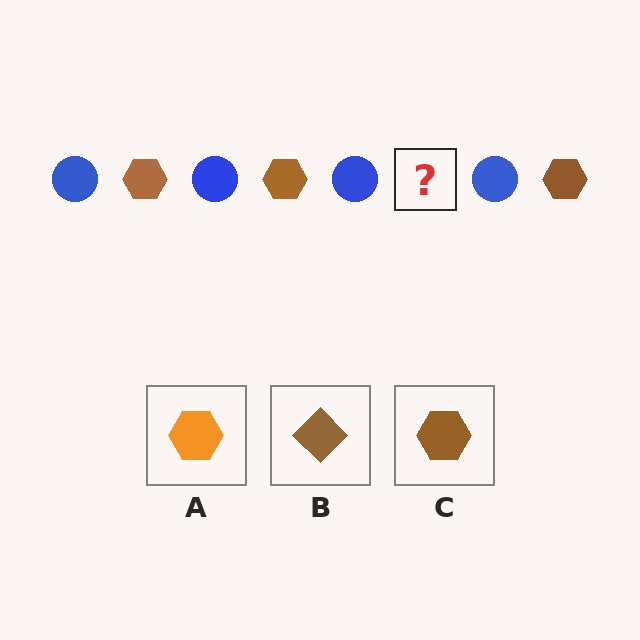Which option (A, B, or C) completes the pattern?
C.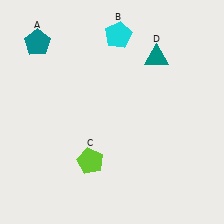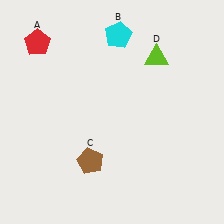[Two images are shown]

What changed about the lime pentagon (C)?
In Image 1, C is lime. In Image 2, it changed to brown.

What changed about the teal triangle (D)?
In Image 1, D is teal. In Image 2, it changed to lime.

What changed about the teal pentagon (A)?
In Image 1, A is teal. In Image 2, it changed to red.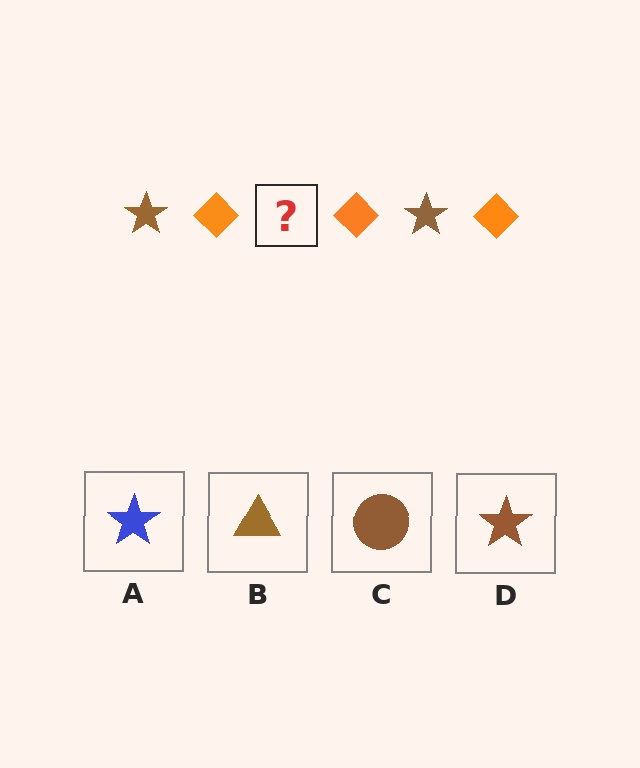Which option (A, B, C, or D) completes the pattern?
D.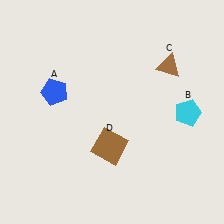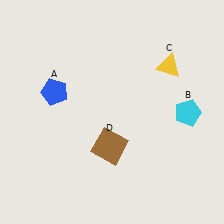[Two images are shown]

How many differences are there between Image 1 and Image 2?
There is 1 difference between the two images.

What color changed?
The triangle (C) changed from brown in Image 1 to yellow in Image 2.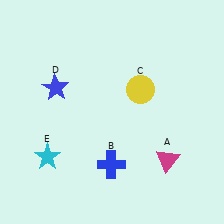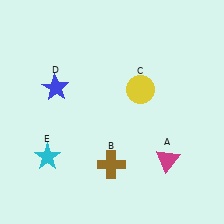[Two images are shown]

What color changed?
The cross (B) changed from blue in Image 1 to brown in Image 2.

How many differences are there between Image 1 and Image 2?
There is 1 difference between the two images.